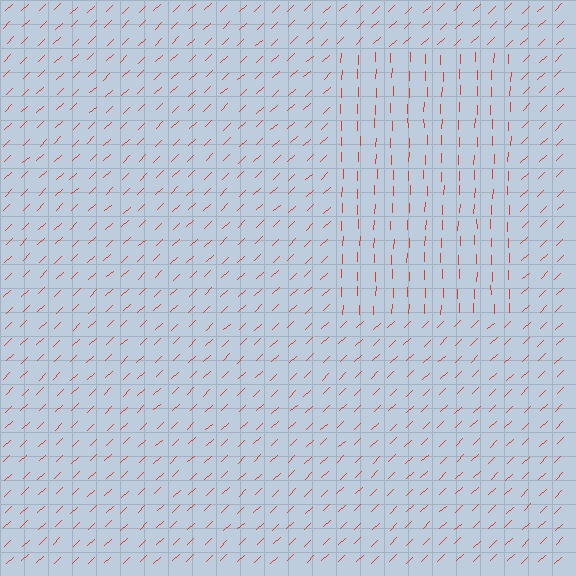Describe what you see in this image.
The image is filled with small red line segments. A rectangle region in the image has lines oriented differently from the surrounding lines, creating a visible texture boundary.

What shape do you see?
I see a rectangle.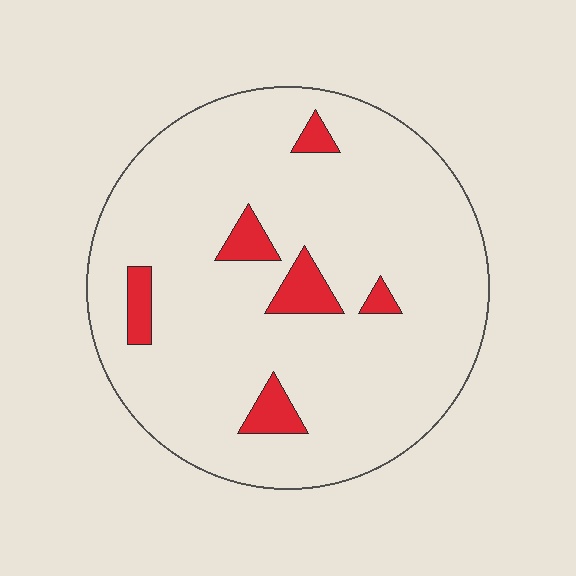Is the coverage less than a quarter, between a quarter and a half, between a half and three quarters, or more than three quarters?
Less than a quarter.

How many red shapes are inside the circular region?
6.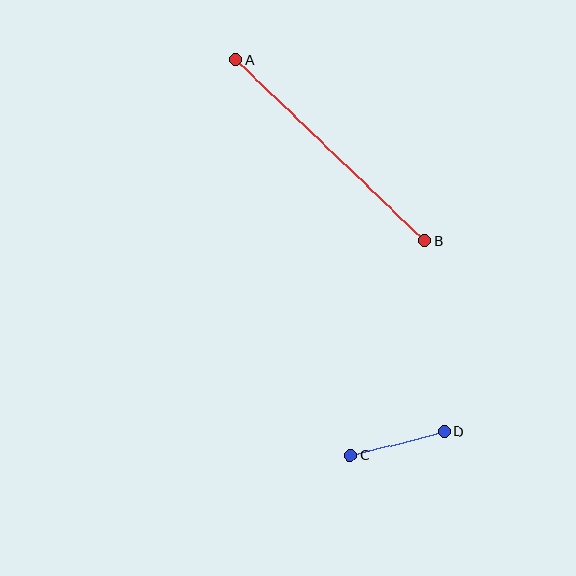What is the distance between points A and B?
The distance is approximately 261 pixels.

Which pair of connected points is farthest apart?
Points A and B are farthest apart.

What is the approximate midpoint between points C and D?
The midpoint is at approximately (397, 443) pixels.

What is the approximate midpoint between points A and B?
The midpoint is at approximately (330, 150) pixels.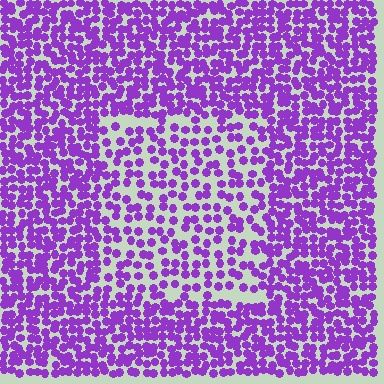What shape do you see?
I see a rectangle.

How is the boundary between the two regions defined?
The boundary is defined by a change in element density (approximately 1.8x ratio). All elements are the same color, size, and shape.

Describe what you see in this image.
The image contains small purple elements arranged at two different densities. A rectangle-shaped region is visible where the elements are less densely packed than the surrounding area.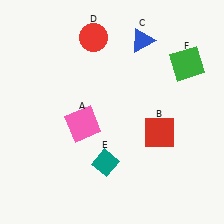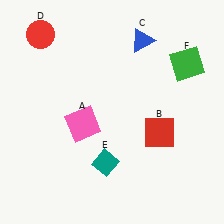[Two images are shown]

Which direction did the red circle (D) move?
The red circle (D) moved left.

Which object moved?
The red circle (D) moved left.